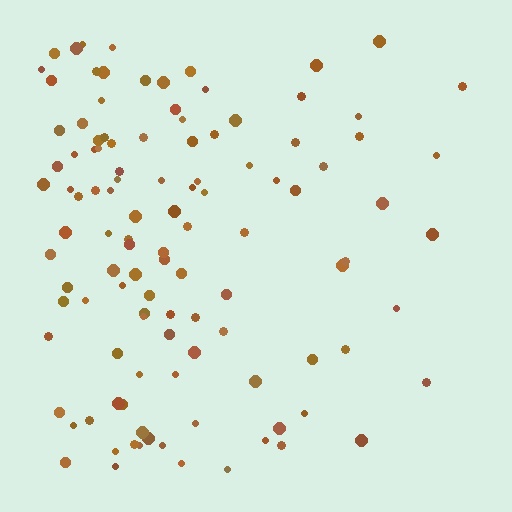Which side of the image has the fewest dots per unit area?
The right.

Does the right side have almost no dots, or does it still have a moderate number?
Still a moderate number, just noticeably fewer than the left.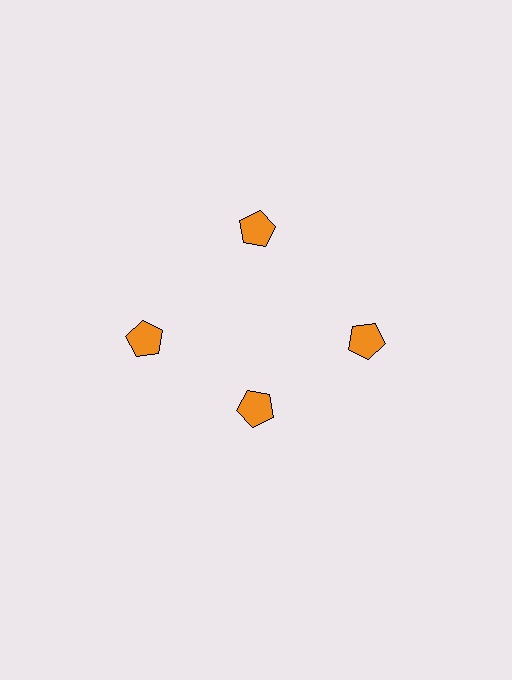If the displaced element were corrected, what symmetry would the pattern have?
It would have 4-fold rotational symmetry — the pattern would map onto itself every 90 degrees.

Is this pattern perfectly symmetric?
No. The 4 orange pentagons are arranged in a ring, but one element near the 6 o'clock position is pulled inward toward the center, breaking the 4-fold rotational symmetry.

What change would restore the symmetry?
The symmetry would be restored by moving it outward, back onto the ring so that all 4 pentagons sit at equal angles and equal distance from the center.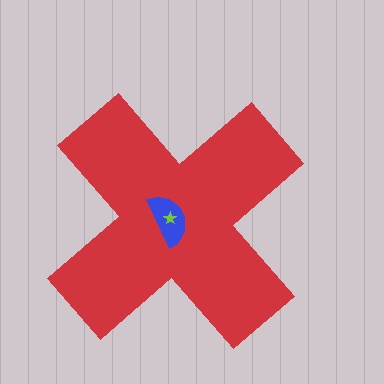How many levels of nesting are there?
3.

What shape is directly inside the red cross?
The blue semicircle.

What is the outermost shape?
The red cross.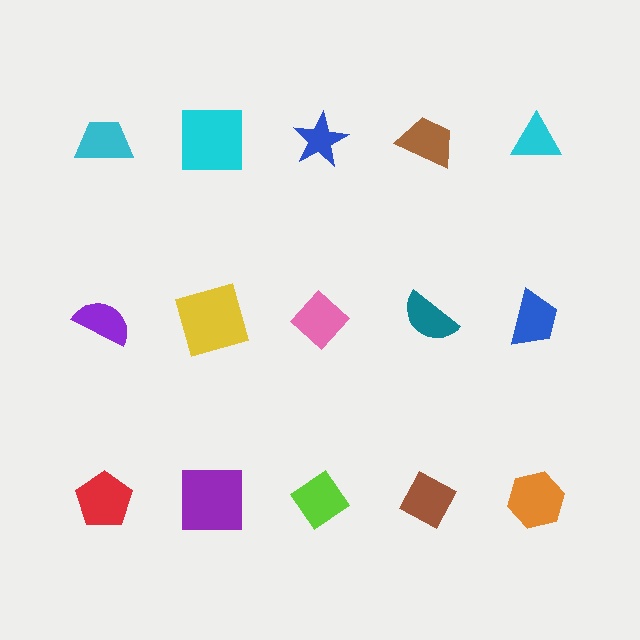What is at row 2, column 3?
A pink diamond.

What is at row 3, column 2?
A purple square.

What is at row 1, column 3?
A blue star.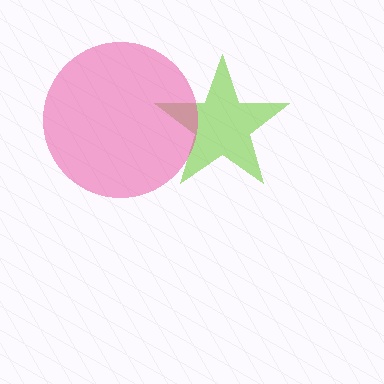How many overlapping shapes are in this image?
There are 2 overlapping shapes in the image.